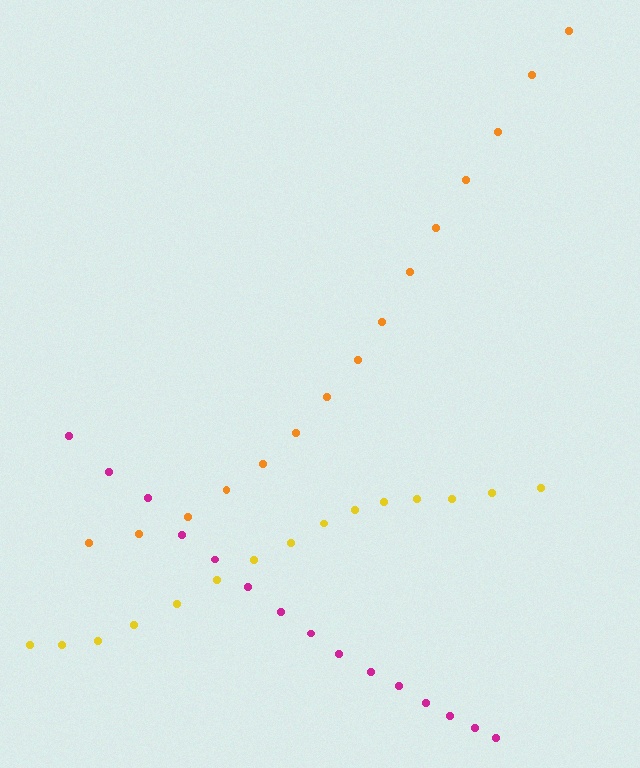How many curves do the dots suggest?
There are 3 distinct paths.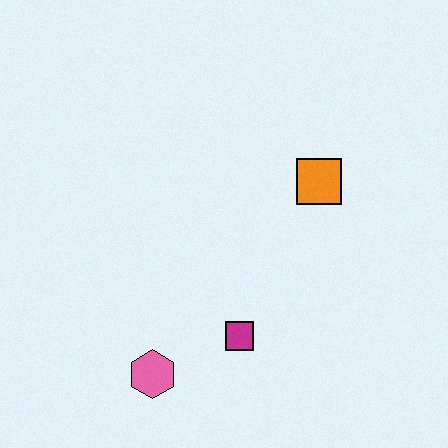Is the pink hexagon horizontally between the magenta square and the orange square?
No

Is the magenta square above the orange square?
No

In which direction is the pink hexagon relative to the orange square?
The pink hexagon is below the orange square.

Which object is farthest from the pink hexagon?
The orange square is farthest from the pink hexagon.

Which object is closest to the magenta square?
The pink hexagon is closest to the magenta square.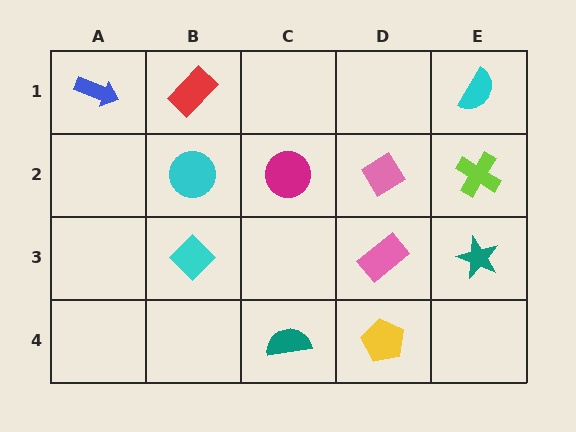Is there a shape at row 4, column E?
No, that cell is empty.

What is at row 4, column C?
A teal semicircle.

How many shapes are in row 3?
3 shapes.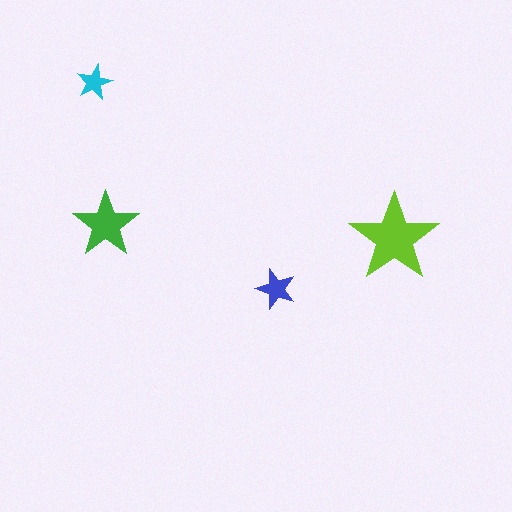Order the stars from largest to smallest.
the lime one, the green one, the blue one, the cyan one.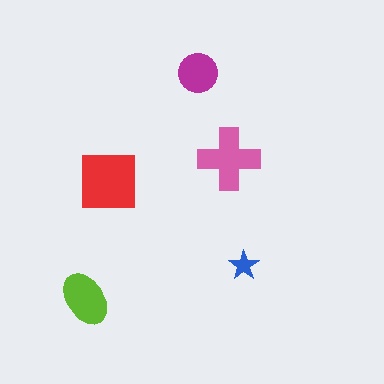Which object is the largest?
The red square.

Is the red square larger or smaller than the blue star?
Larger.